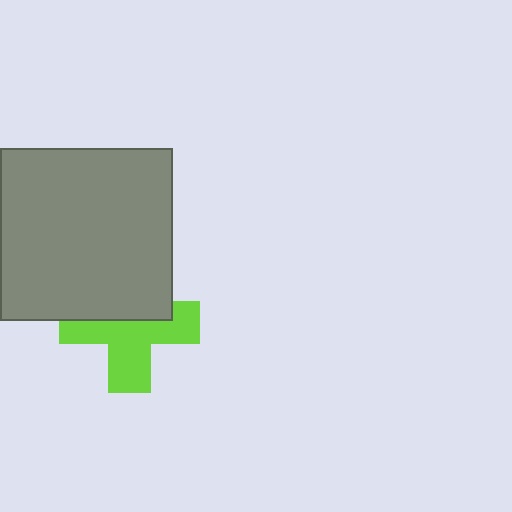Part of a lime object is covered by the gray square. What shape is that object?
It is a cross.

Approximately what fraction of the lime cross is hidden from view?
Roughly 44% of the lime cross is hidden behind the gray square.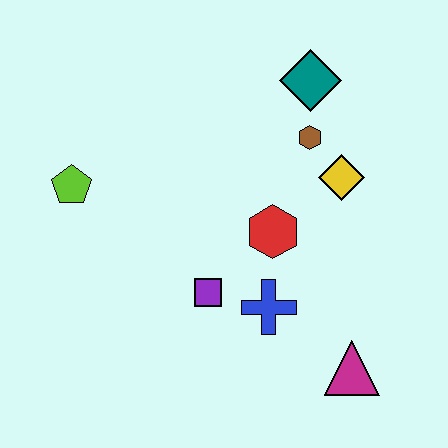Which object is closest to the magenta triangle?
The blue cross is closest to the magenta triangle.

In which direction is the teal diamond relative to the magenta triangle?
The teal diamond is above the magenta triangle.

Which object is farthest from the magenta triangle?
The lime pentagon is farthest from the magenta triangle.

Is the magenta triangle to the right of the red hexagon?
Yes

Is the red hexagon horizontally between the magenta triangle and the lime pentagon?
Yes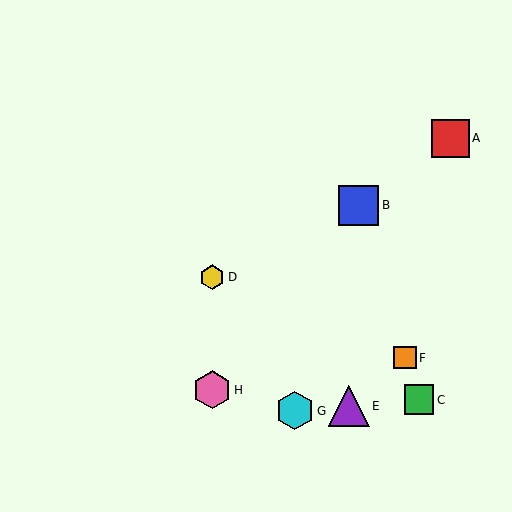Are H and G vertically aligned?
No, H is at x≈212 and G is at x≈295.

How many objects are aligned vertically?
2 objects (D, H) are aligned vertically.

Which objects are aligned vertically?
Objects D, H are aligned vertically.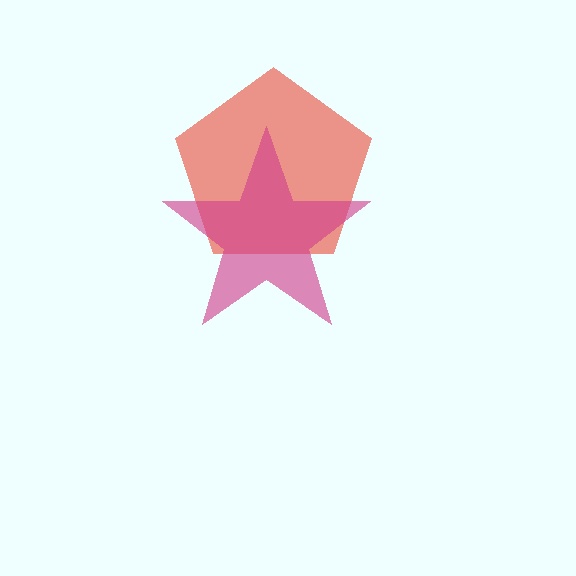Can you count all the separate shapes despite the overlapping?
Yes, there are 2 separate shapes.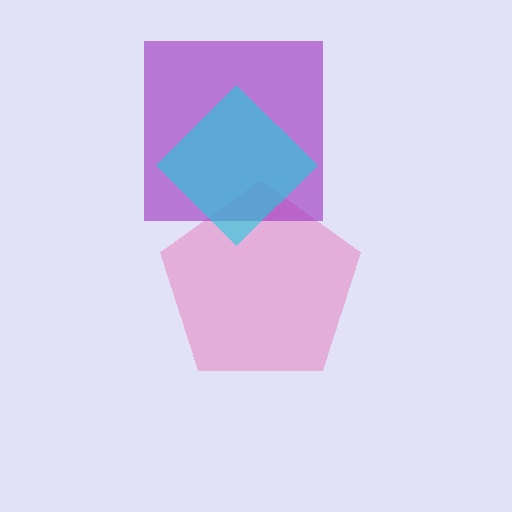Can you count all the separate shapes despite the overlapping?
Yes, there are 3 separate shapes.